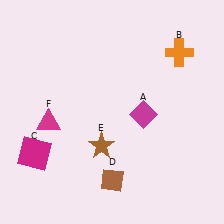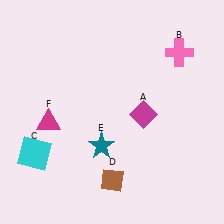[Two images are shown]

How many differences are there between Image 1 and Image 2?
There are 3 differences between the two images.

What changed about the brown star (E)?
In Image 1, E is brown. In Image 2, it changed to teal.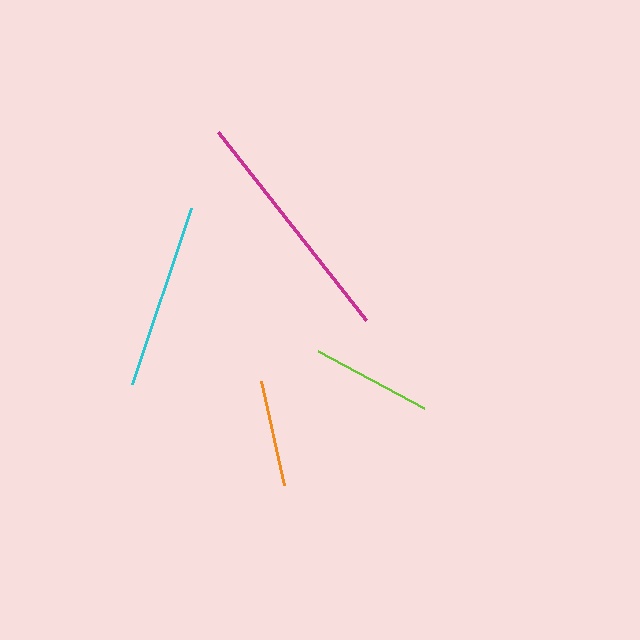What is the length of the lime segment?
The lime segment is approximately 121 pixels long.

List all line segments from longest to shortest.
From longest to shortest: magenta, cyan, lime, orange.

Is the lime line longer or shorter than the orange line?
The lime line is longer than the orange line.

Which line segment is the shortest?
The orange line is the shortest at approximately 107 pixels.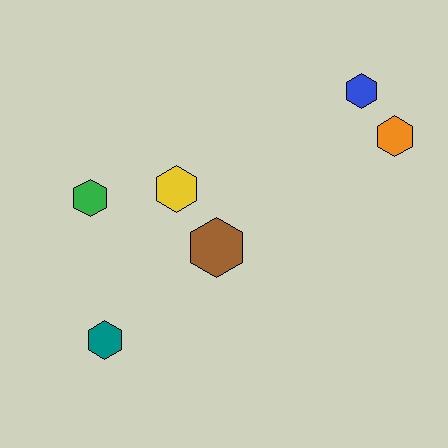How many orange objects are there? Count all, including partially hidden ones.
There is 1 orange object.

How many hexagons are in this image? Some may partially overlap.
There are 6 hexagons.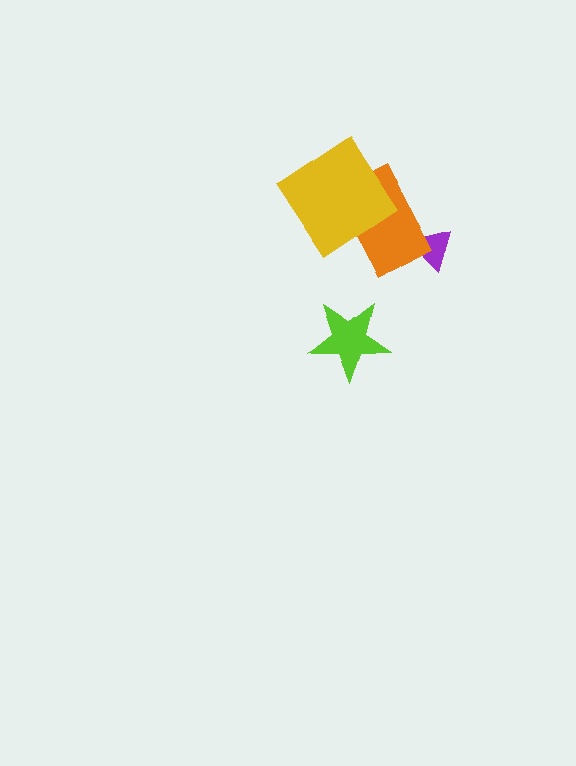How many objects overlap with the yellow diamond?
1 object overlaps with the yellow diamond.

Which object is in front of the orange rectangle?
The yellow diamond is in front of the orange rectangle.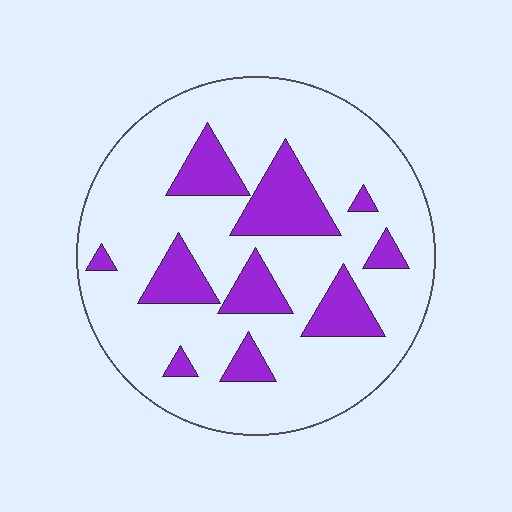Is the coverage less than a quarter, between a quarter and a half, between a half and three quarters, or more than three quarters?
Less than a quarter.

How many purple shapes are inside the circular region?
10.